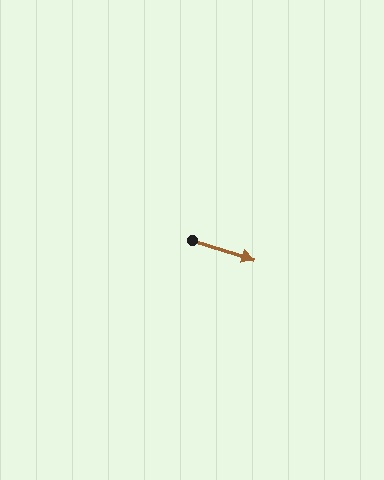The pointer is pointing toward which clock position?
Roughly 4 o'clock.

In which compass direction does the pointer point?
East.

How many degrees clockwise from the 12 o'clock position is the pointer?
Approximately 108 degrees.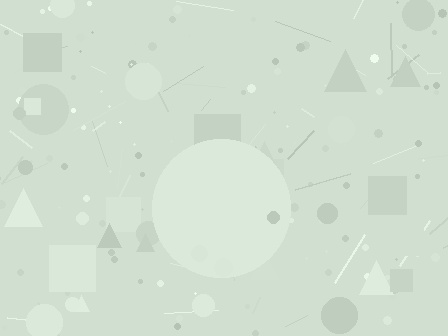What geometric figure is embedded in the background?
A circle is embedded in the background.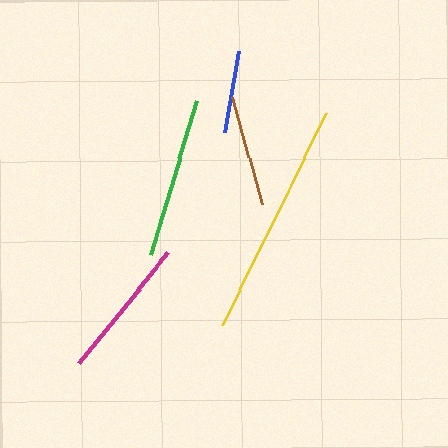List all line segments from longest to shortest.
From longest to shortest: yellow, green, magenta, brown, blue.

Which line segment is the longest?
The yellow line is the longest at approximately 236 pixels.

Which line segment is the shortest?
The blue line is the shortest at approximately 82 pixels.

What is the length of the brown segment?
The brown segment is approximately 111 pixels long.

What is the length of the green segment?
The green segment is approximately 160 pixels long.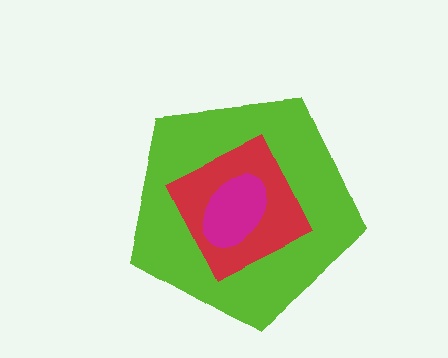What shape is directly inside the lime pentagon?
The red diamond.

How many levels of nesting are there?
3.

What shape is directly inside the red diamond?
The magenta ellipse.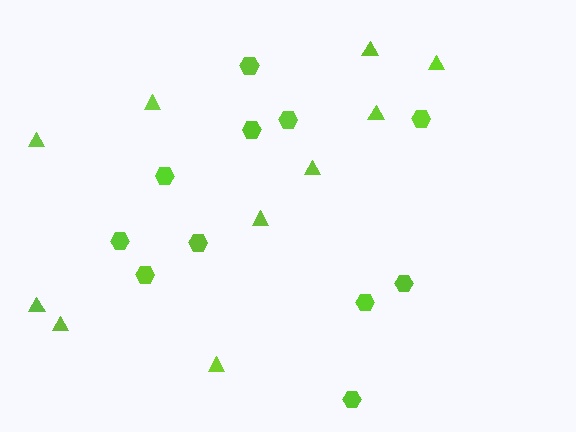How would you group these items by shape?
There are 2 groups: one group of hexagons (11) and one group of triangles (10).